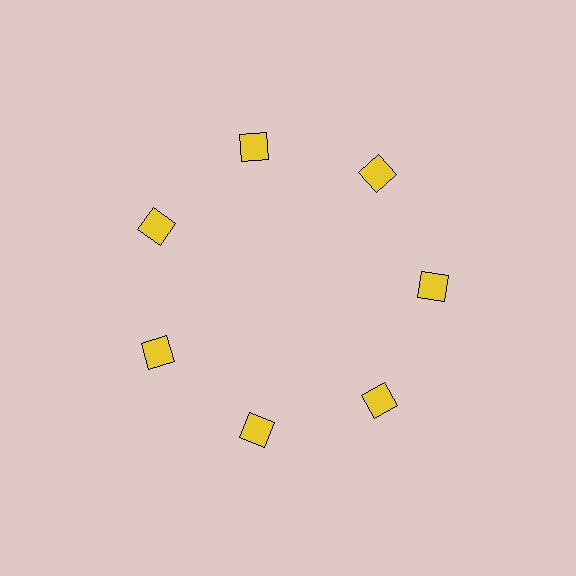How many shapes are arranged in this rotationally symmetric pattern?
There are 7 shapes, arranged in 7 groups of 1.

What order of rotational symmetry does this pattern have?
This pattern has 7-fold rotational symmetry.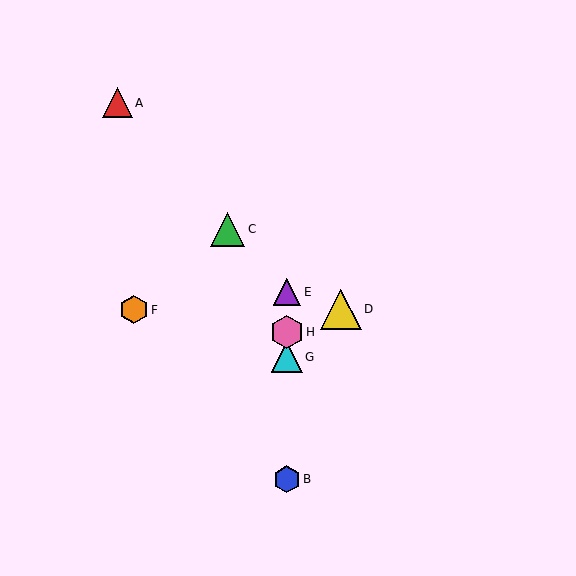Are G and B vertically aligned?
Yes, both are at x≈287.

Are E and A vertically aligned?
No, E is at x≈287 and A is at x≈117.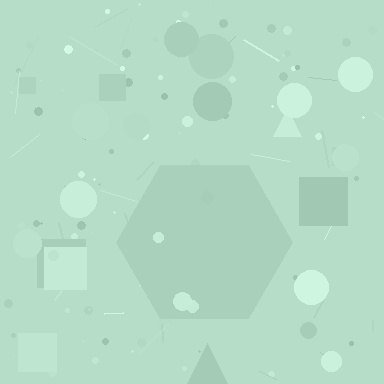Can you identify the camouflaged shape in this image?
The camouflaged shape is a hexagon.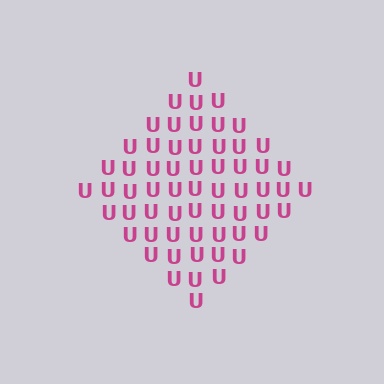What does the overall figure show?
The overall figure shows a diamond.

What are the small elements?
The small elements are letter U's.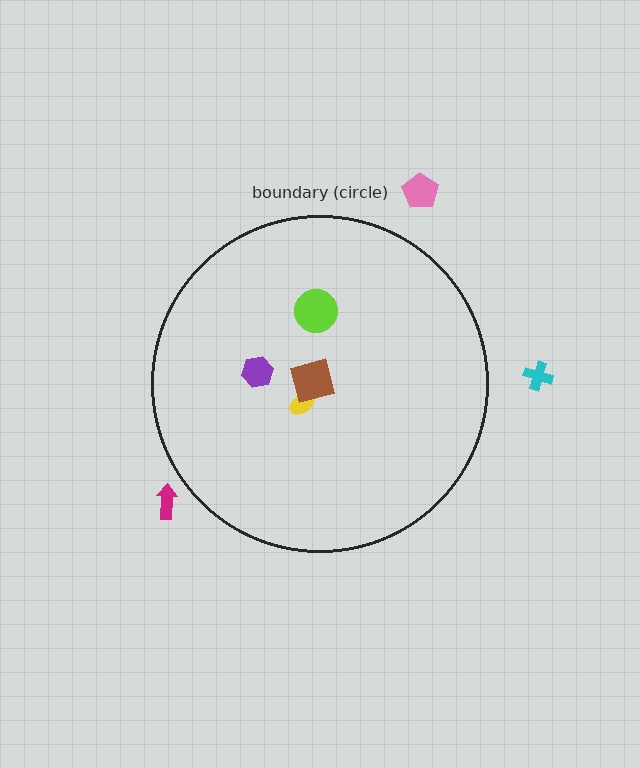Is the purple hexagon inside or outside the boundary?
Inside.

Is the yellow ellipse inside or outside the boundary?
Inside.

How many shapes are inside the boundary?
4 inside, 3 outside.